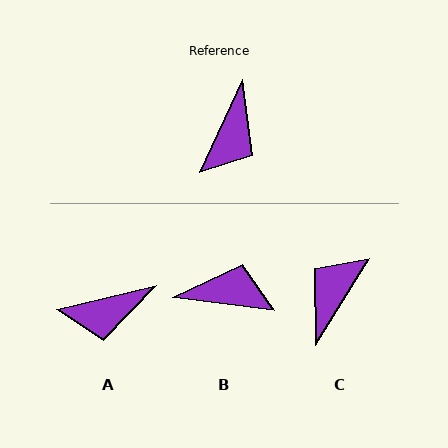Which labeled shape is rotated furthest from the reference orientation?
C, about 173 degrees away.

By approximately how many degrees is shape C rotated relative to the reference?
Approximately 173 degrees counter-clockwise.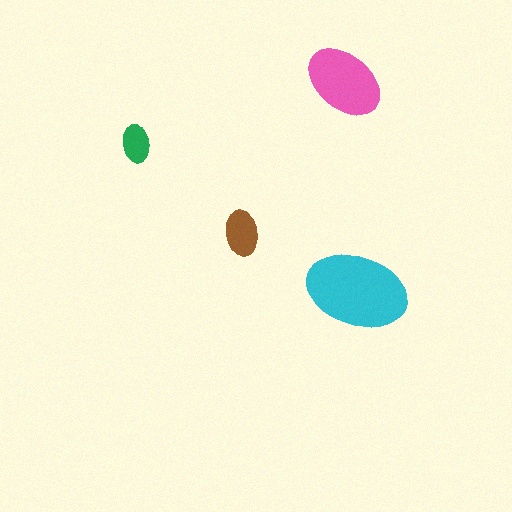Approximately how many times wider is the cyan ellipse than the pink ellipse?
About 1.5 times wider.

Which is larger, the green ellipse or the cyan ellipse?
The cyan one.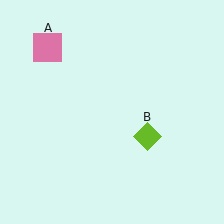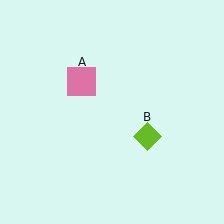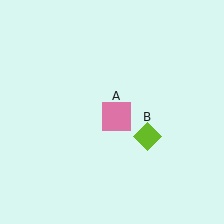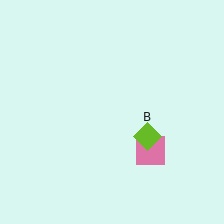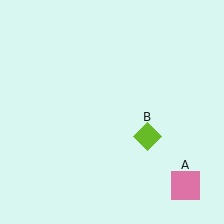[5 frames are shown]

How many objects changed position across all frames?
1 object changed position: pink square (object A).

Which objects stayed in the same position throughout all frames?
Lime diamond (object B) remained stationary.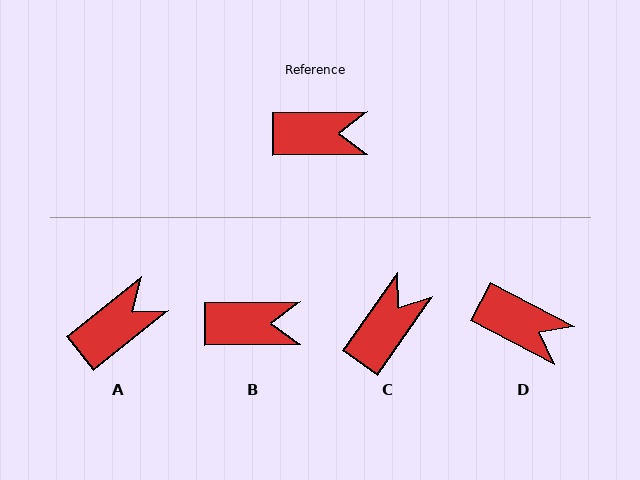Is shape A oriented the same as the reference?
No, it is off by about 38 degrees.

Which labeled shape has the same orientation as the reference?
B.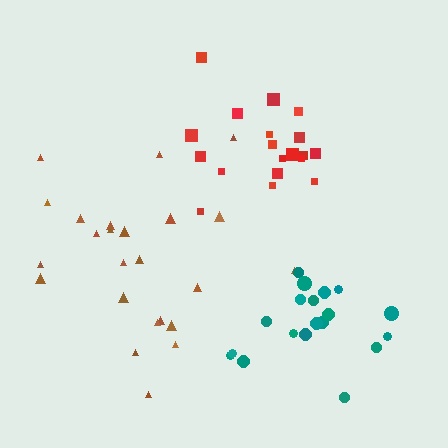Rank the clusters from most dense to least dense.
red, teal, brown.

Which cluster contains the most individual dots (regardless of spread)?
Brown (24).